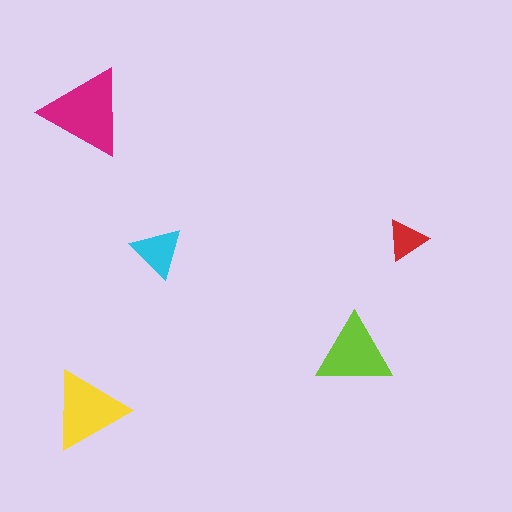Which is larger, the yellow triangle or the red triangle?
The yellow one.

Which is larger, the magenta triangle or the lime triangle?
The magenta one.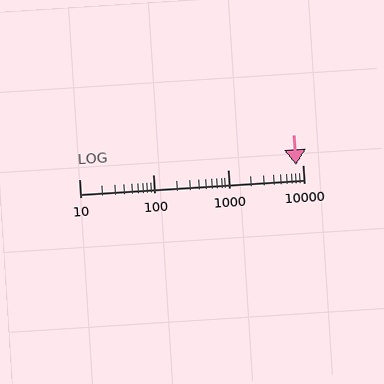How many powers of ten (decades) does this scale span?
The scale spans 3 decades, from 10 to 10000.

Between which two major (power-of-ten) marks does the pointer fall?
The pointer is between 1000 and 10000.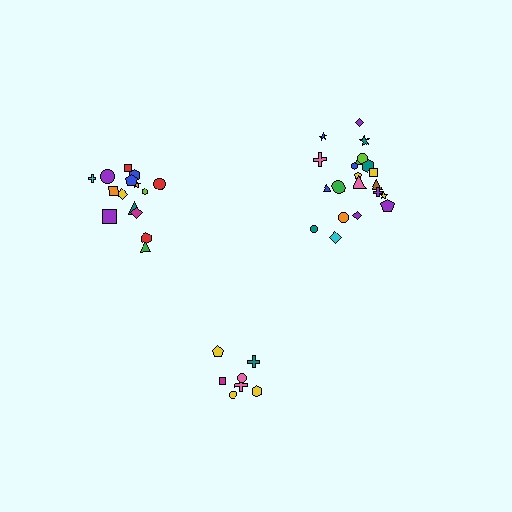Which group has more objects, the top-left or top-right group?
The top-right group.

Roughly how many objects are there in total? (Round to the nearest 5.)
Roughly 45 objects in total.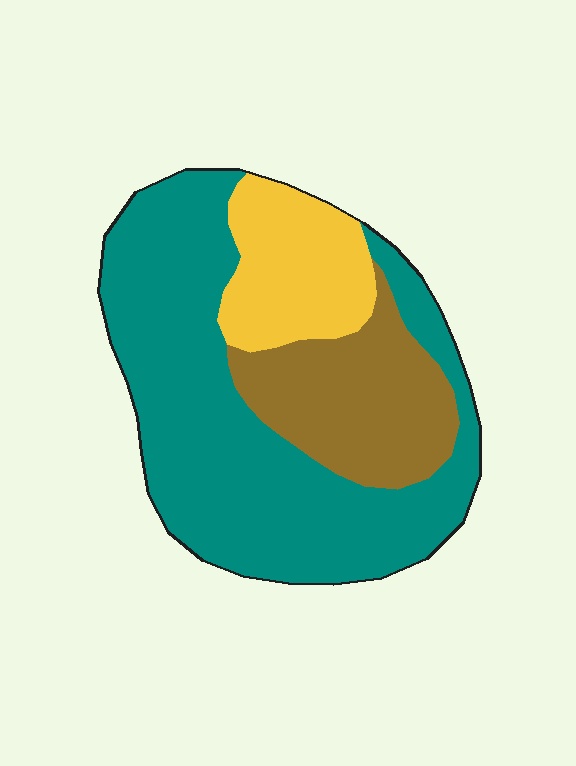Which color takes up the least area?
Yellow, at roughly 15%.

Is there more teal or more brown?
Teal.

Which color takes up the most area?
Teal, at roughly 60%.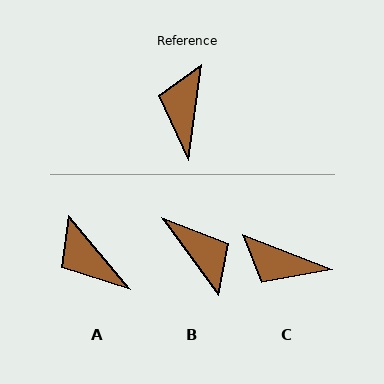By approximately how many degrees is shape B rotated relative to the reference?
Approximately 136 degrees clockwise.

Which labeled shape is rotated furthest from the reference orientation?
B, about 136 degrees away.